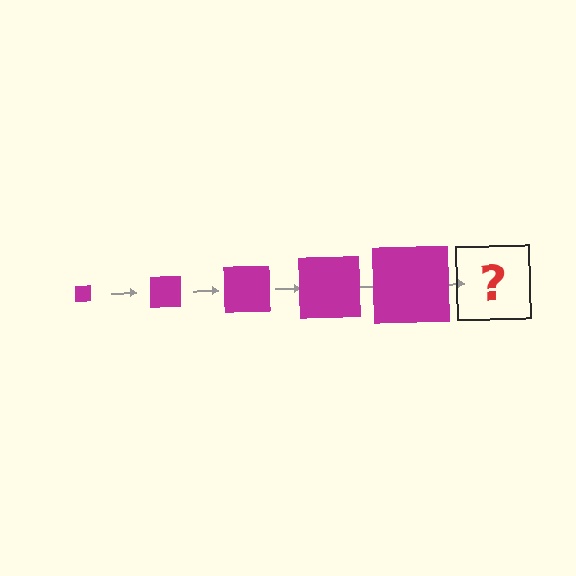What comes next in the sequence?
The next element should be a magenta square, larger than the previous one.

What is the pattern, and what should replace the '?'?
The pattern is that the square gets progressively larger each step. The '?' should be a magenta square, larger than the previous one.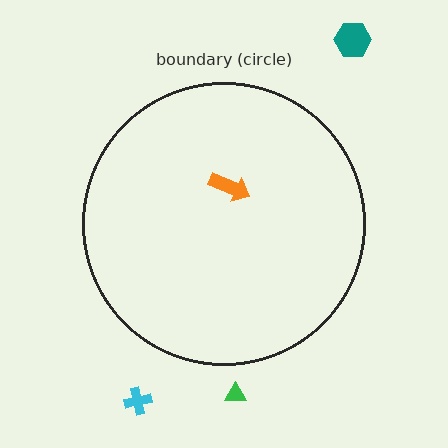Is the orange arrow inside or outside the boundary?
Inside.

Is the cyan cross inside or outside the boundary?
Outside.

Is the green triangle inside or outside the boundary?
Outside.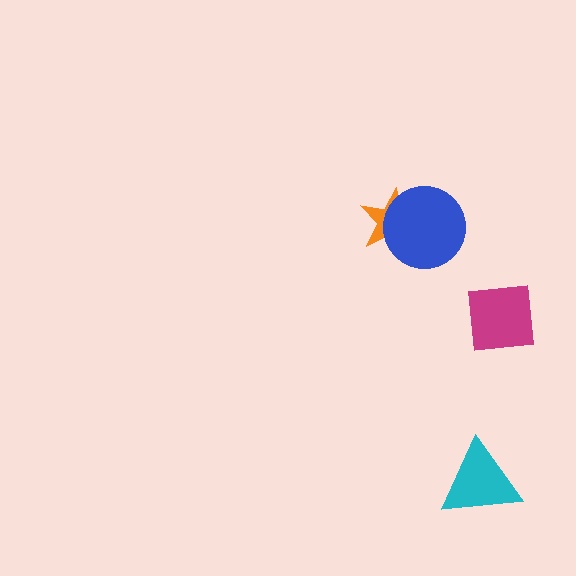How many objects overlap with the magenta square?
0 objects overlap with the magenta square.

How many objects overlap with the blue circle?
1 object overlaps with the blue circle.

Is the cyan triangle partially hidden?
No, no other shape covers it.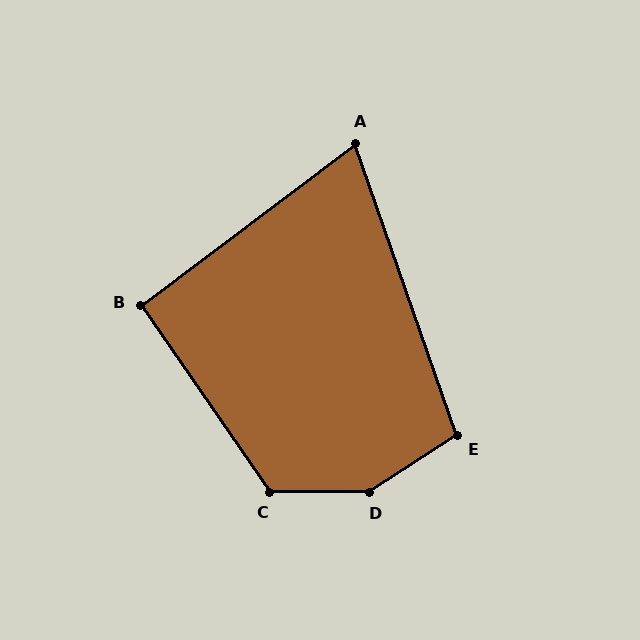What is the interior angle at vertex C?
Approximately 125 degrees (obtuse).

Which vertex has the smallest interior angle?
A, at approximately 72 degrees.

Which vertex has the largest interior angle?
D, at approximately 147 degrees.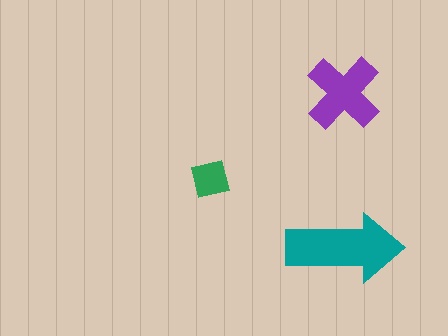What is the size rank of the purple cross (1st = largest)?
2nd.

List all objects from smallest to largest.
The green square, the purple cross, the teal arrow.